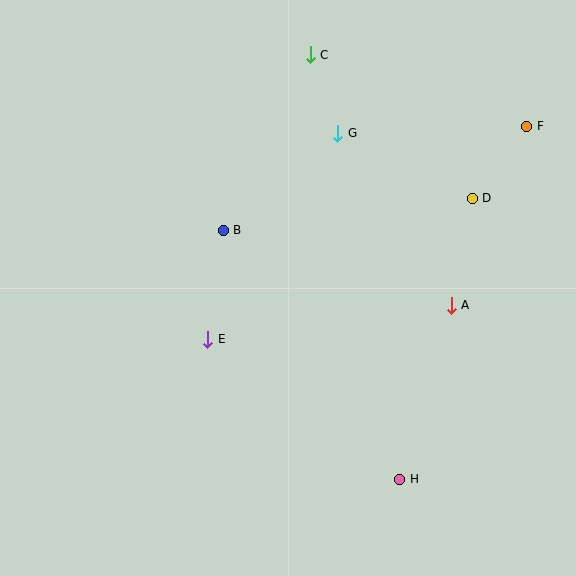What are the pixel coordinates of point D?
Point D is at (472, 198).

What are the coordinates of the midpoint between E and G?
The midpoint between E and G is at (273, 236).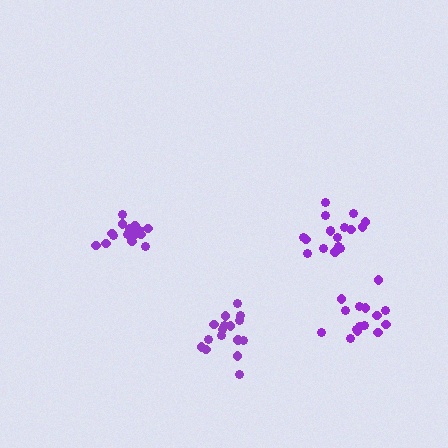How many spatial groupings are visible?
There are 4 spatial groupings.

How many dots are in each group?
Group 1: 17 dots, Group 2: 18 dots, Group 3: 15 dots, Group 4: 16 dots (66 total).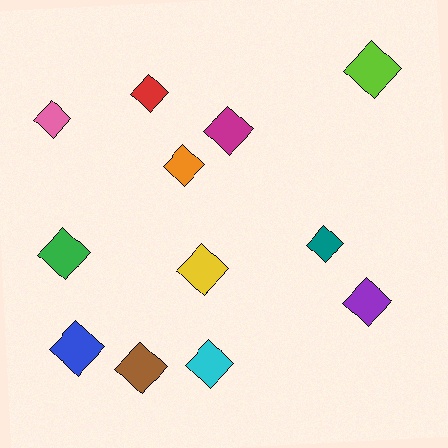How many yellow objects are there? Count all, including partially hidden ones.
There is 1 yellow object.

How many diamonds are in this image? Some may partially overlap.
There are 12 diamonds.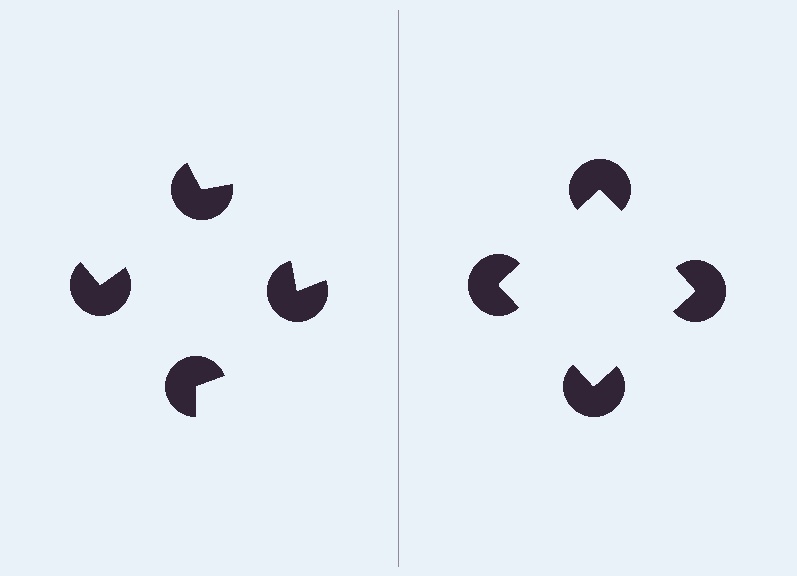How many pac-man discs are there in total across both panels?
8 — 4 on each side.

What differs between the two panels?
The pac-man discs are positioned identically on both sides; only the wedge orientations differ. On the right they align to a square; on the left they are misaligned.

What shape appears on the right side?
An illusory square.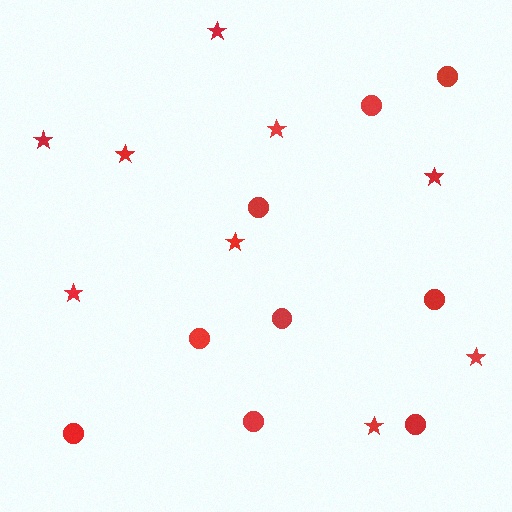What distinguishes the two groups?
There are 2 groups: one group of circles (9) and one group of stars (9).